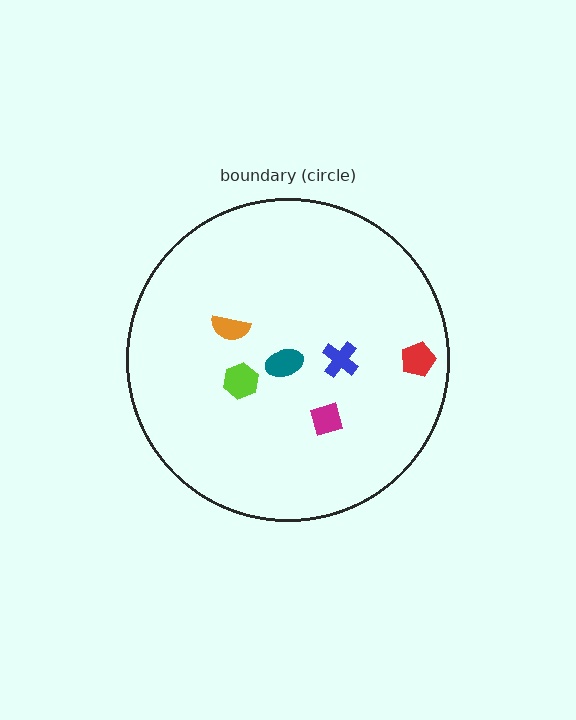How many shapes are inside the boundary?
6 inside, 0 outside.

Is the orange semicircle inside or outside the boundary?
Inside.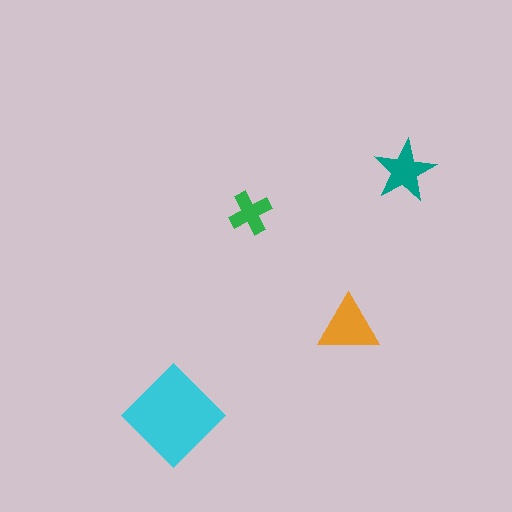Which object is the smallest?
The green cross.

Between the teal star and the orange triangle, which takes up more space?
The orange triangle.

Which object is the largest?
The cyan diamond.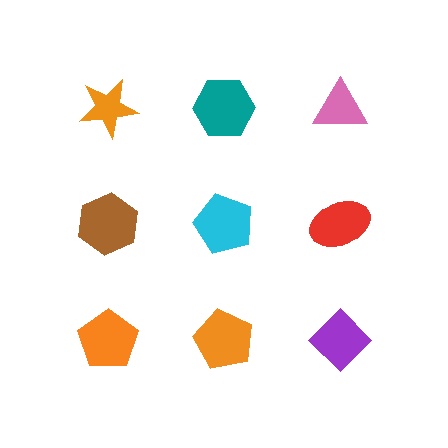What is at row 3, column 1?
An orange pentagon.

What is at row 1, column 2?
A teal hexagon.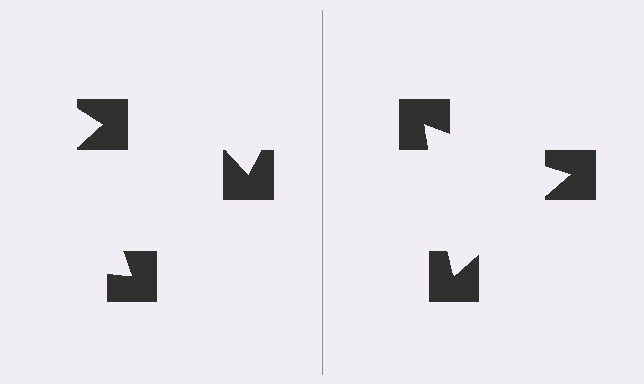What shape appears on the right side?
An illusory triangle.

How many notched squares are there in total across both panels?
6 — 3 on each side.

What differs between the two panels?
The notched squares are positioned identically on both sides; only the wedge orientations differ. On the right they align to a triangle; on the left they are misaligned.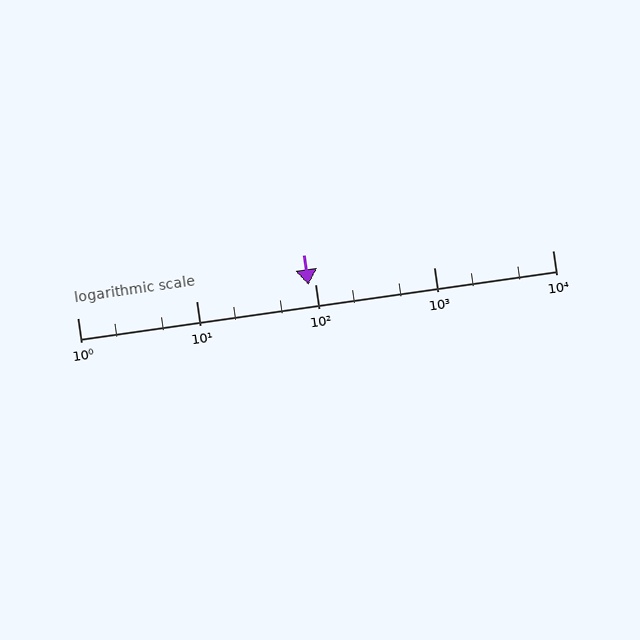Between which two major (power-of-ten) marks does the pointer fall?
The pointer is between 10 and 100.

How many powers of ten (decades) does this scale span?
The scale spans 4 decades, from 1 to 10000.